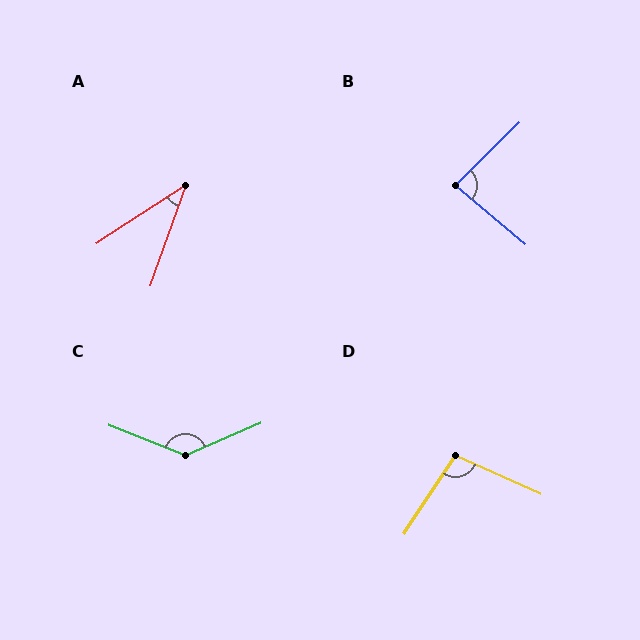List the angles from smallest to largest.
A (37°), B (85°), D (99°), C (135°).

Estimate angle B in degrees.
Approximately 85 degrees.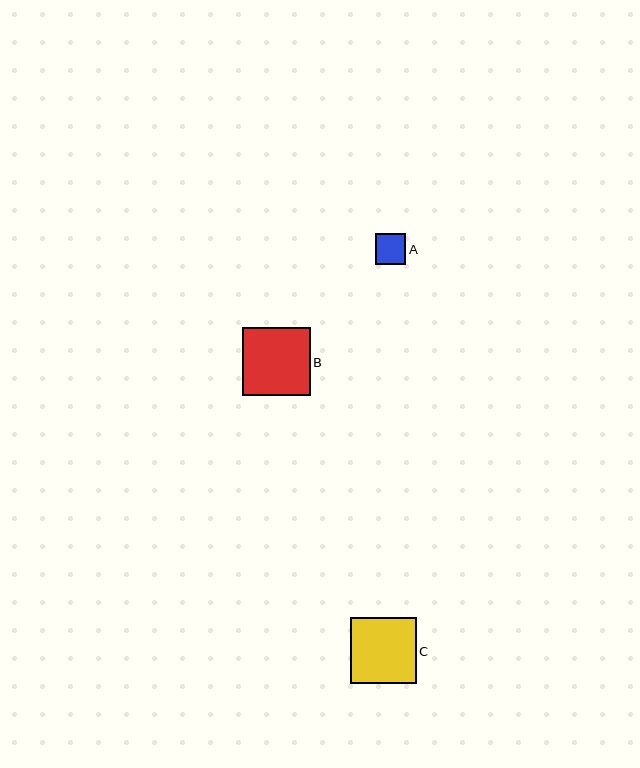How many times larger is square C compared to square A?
Square C is approximately 2.1 times the size of square A.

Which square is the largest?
Square B is the largest with a size of approximately 68 pixels.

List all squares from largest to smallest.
From largest to smallest: B, C, A.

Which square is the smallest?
Square A is the smallest with a size of approximately 31 pixels.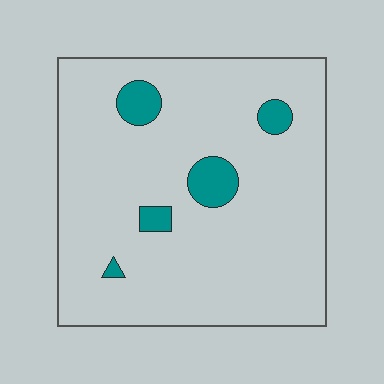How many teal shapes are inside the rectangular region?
5.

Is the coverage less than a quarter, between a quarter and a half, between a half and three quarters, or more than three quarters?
Less than a quarter.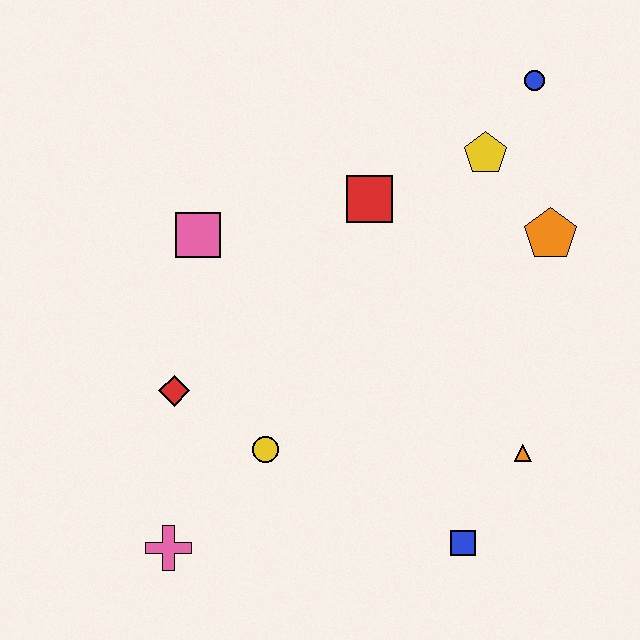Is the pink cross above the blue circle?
No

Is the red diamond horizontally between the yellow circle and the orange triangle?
No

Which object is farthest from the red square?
The pink cross is farthest from the red square.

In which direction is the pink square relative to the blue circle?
The pink square is to the left of the blue circle.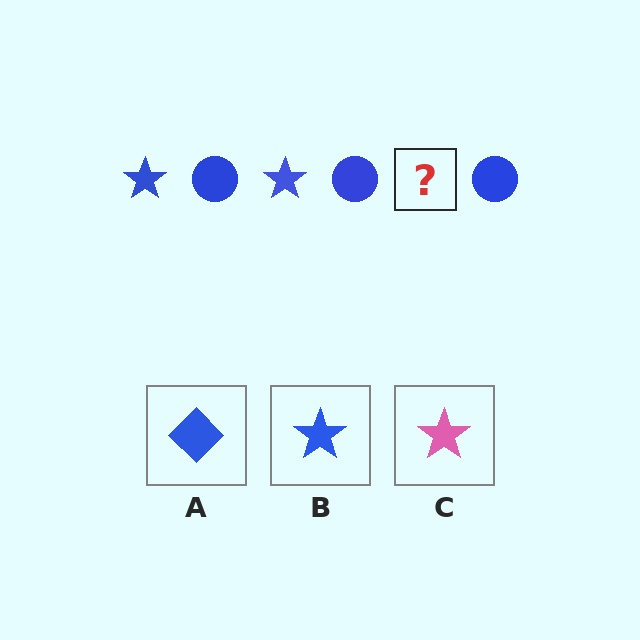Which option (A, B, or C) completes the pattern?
B.